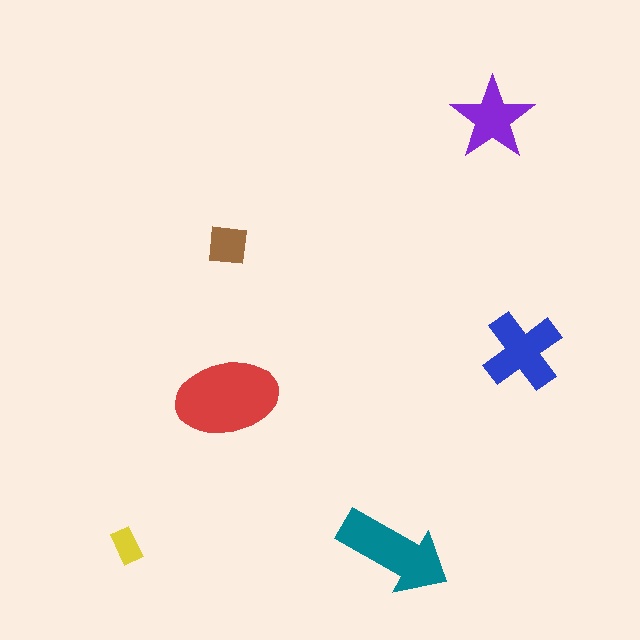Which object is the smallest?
The yellow rectangle.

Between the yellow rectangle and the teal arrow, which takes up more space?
The teal arrow.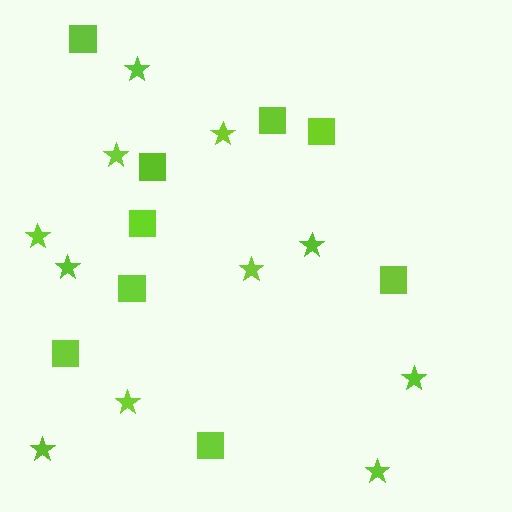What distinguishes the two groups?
There are 2 groups: one group of squares (9) and one group of stars (11).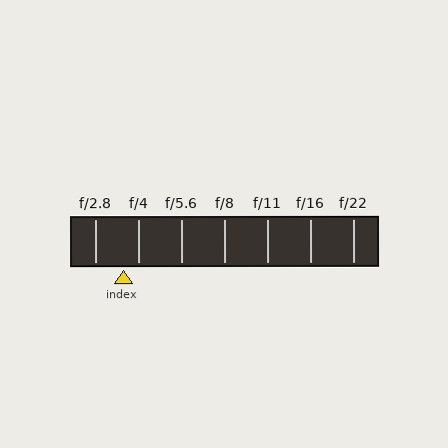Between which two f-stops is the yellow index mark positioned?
The index mark is between f/2.8 and f/4.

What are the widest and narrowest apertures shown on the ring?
The widest aperture shown is f/2.8 and the narrowest is f/22.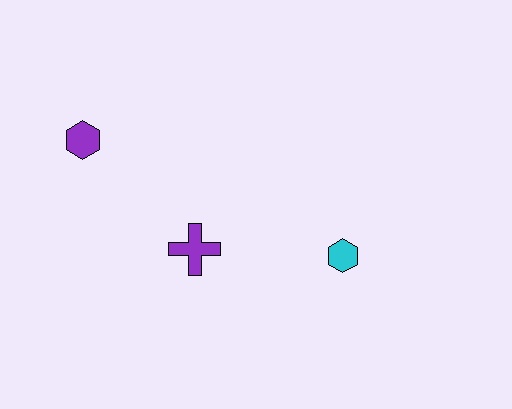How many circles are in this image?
There are no circles.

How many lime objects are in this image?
There are no lime objects.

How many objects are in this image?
There are 3 objects.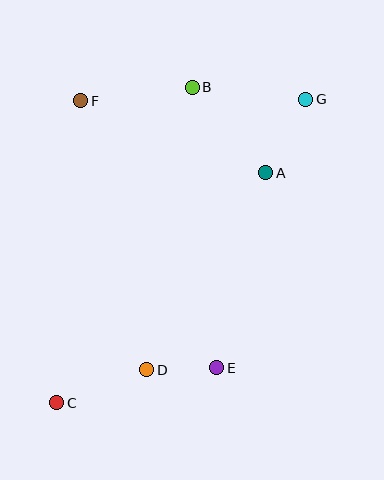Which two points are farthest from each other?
Points C and G are farthest from each other.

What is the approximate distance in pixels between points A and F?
The distance between A and F is approximately 199 pixels.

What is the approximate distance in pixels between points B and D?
The distance between B and D is approximately 287 pixels.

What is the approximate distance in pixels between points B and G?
The distance between B and G is approximately 114 pixels.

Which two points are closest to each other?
Points D and E are closest to each other.